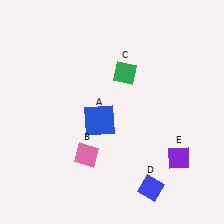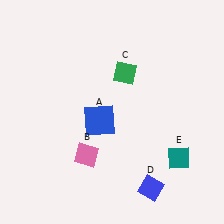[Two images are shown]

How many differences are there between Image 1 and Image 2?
There is 1 difference between the two images.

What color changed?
The diamond (E) changed from purple in Image 1 to teal in Image 2.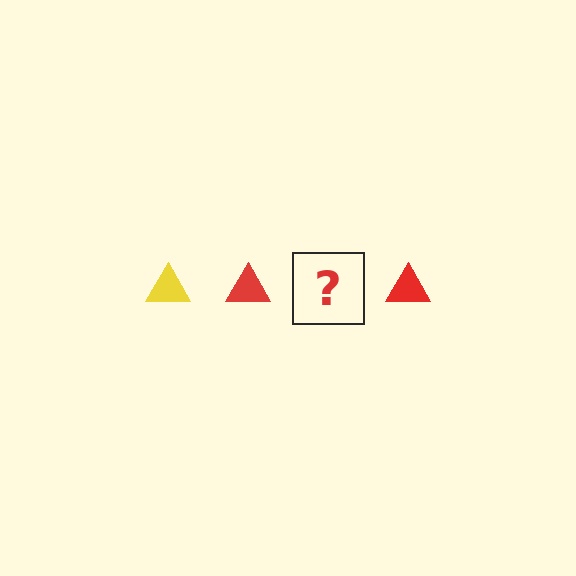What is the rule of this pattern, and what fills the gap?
The rule is that the pattern cycles through yellow, red triangles. The gap should be filled with a yellow triangle.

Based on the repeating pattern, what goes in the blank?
The blank should be a yellow triangle.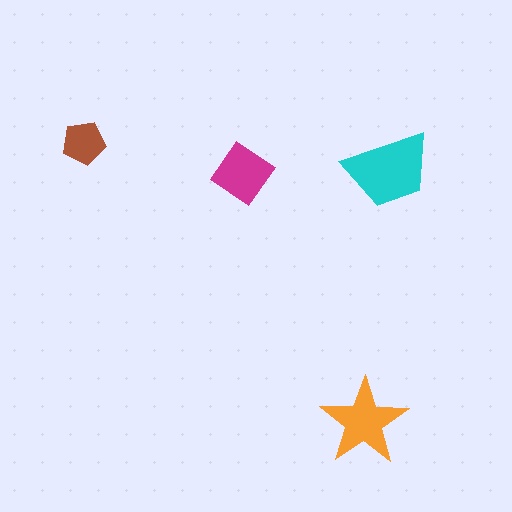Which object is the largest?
The cyan trapezoid.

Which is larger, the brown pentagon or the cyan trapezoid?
The cyan trapezoid.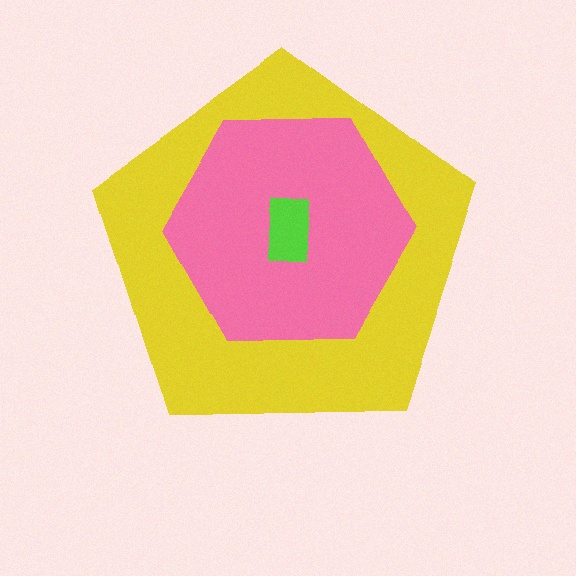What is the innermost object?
The lime rectangle.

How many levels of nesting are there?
3.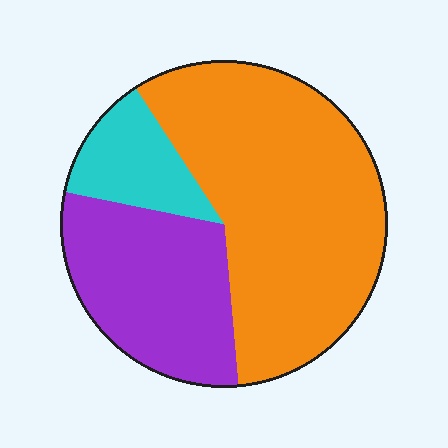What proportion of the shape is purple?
Purple covers about 30% of the shape.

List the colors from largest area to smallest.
From largest to smallest: orange, purple, cyan.